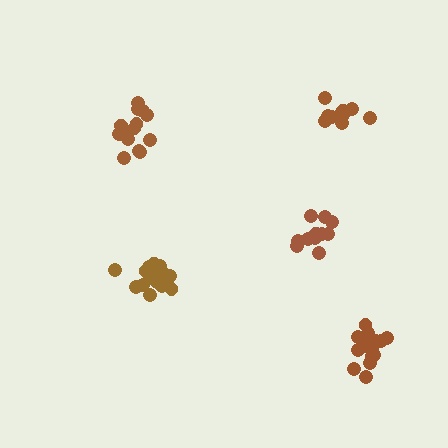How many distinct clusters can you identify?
There are 5 distinct clusters.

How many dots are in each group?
Group 1: 15 dots, Group 2: 11 dots, Group 3: 14 dots, Group 4: 13 dots, Group 5: 15 dots (68 total).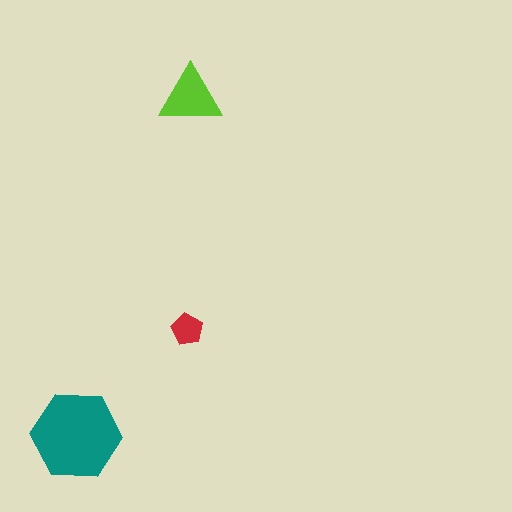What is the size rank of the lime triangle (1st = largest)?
2nd.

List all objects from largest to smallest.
The teal hexagon, the lime triangle, the red pentagon.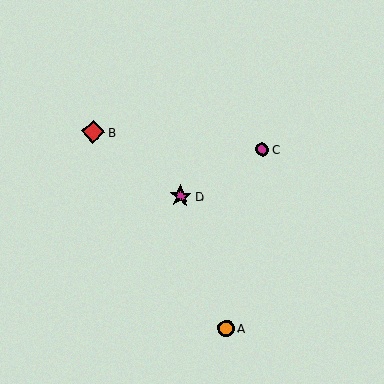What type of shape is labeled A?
Shape A is an orange circle.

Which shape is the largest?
The red diamond (labeled B) is the largest.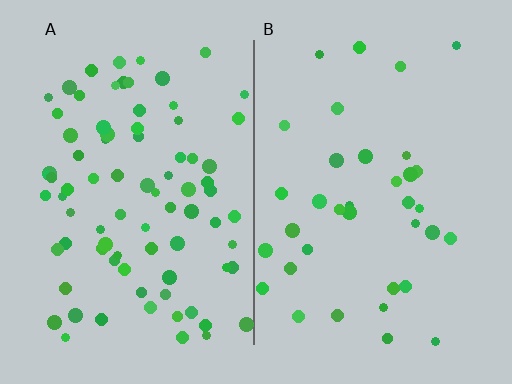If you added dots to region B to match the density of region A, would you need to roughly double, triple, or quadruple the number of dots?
Approximately double.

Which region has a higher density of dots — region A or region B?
A (the left).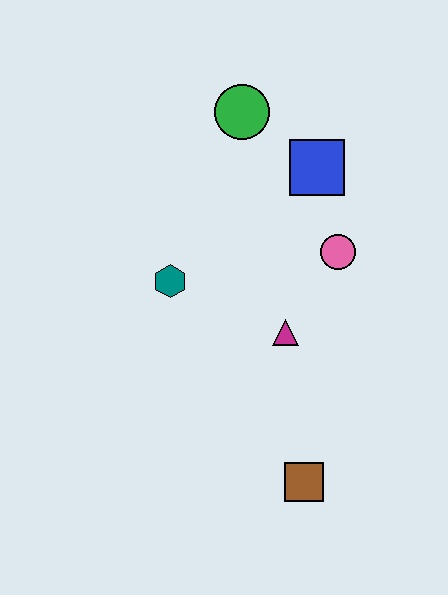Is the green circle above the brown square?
Yes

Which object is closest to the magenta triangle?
The pink circle is closest to the magenta triangle.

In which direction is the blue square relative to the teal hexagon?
The blue square is to the right of the teal hexagon.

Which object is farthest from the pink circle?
The brown square is farthest from the pink circle.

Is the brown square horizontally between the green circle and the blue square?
Yes